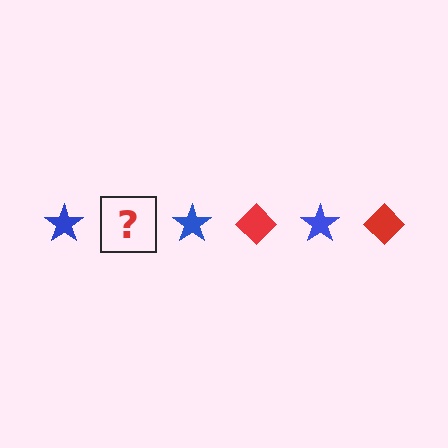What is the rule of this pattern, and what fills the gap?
The rule is that the pattern alternates between blue star and red diamond. The gap should be filled with a red diamond.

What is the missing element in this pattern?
The missing element is a red diamond.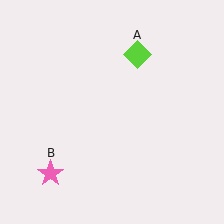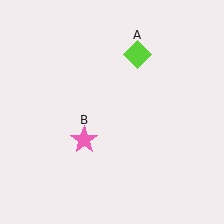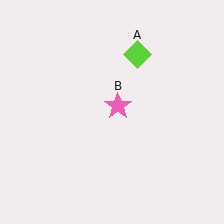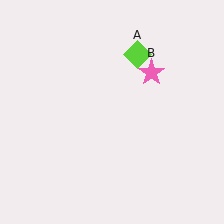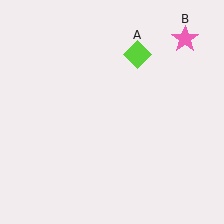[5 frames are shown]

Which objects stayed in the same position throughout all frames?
Lime diamond (object A) remained stationary.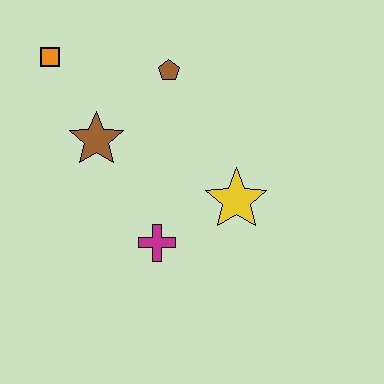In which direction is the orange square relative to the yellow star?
The orange square is to the left of the yellow star.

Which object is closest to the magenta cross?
The yellow star is closest to the magenta cross.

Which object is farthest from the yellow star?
The orange square is farthest from the yellow star.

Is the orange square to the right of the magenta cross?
No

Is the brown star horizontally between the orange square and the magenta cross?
Yes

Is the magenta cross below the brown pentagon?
Yes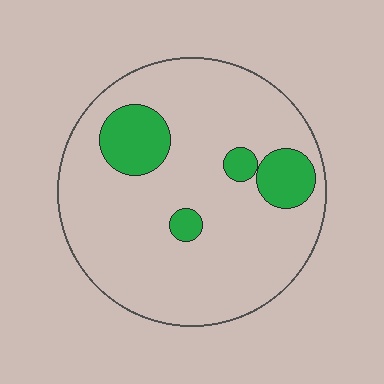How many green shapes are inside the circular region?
4.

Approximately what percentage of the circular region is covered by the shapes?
Approximately 15%.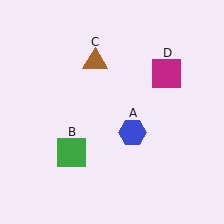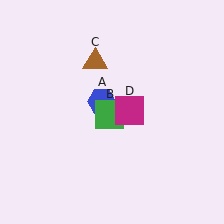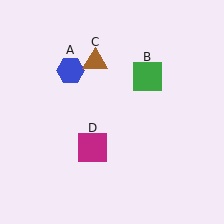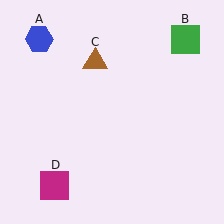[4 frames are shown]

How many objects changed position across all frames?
3 objects changed position: blue hexagon (object A), green square (object B), magenta square (object D).